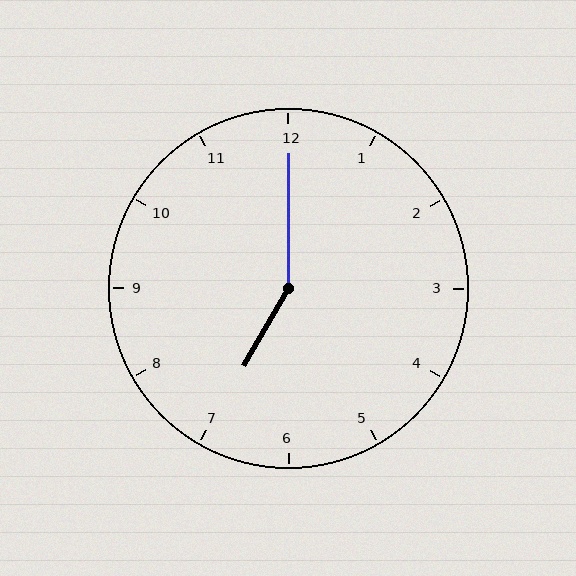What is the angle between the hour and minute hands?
Approximately 150 degrees.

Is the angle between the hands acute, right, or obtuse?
It is obtuse.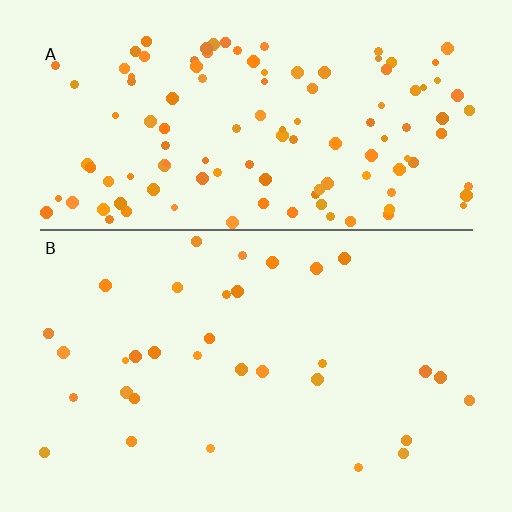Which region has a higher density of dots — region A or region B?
A (the top).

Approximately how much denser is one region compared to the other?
Approximately 3.7× — region A over region B.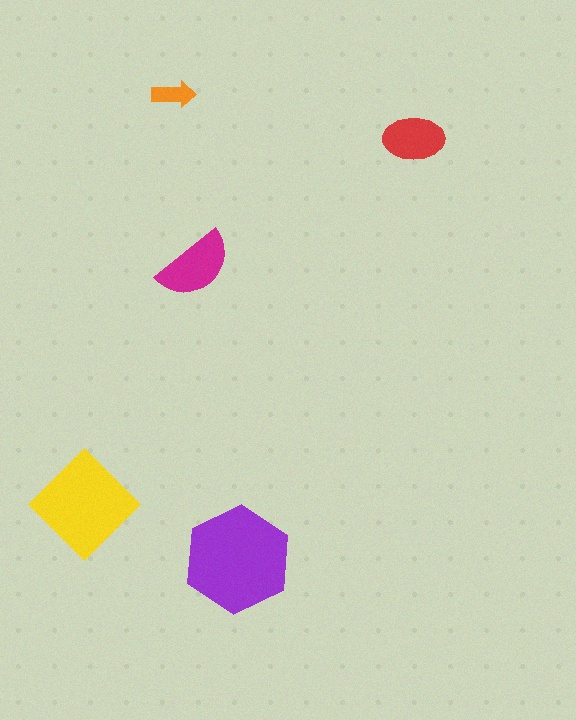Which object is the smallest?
The orange arrow.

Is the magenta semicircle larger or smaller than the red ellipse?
Larger.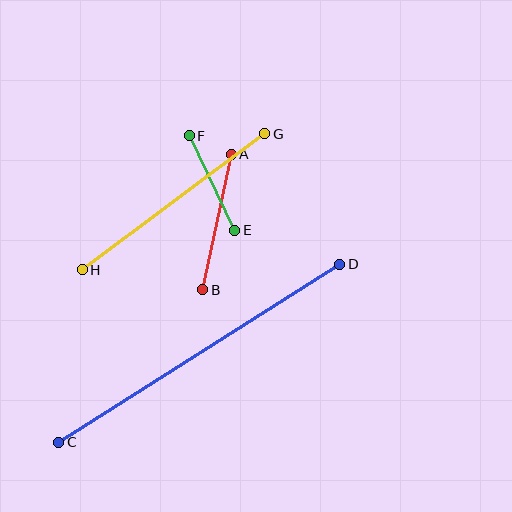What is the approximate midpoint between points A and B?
The midpoint is at approximately (217, 222) pixels.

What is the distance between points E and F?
The distance is approximately 105 pixels.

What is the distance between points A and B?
The distance is approximately 138 pixels.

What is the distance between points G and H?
The distance is approximately 227 pixels.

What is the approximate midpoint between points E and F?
The midpoint is at approximately (212, 183) pixels.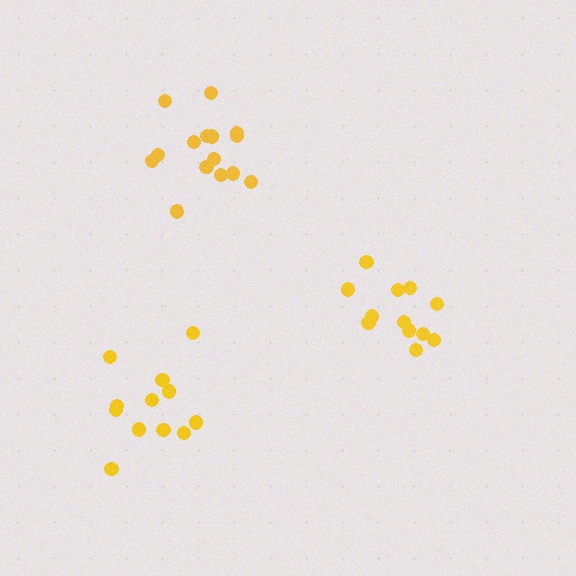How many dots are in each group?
Group 1: 12 dots, Group 2: 12 dots, Group 3: 15 dots (39 total).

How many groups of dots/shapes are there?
There are 3 groups.